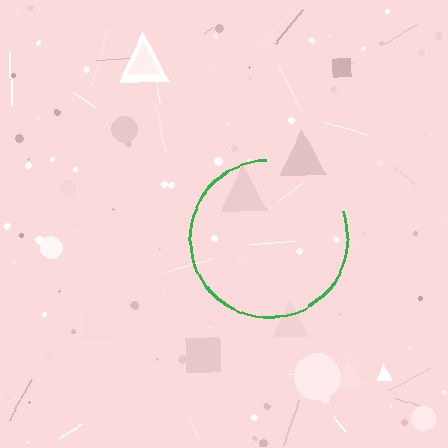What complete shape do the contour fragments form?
The contour fragments form a circle.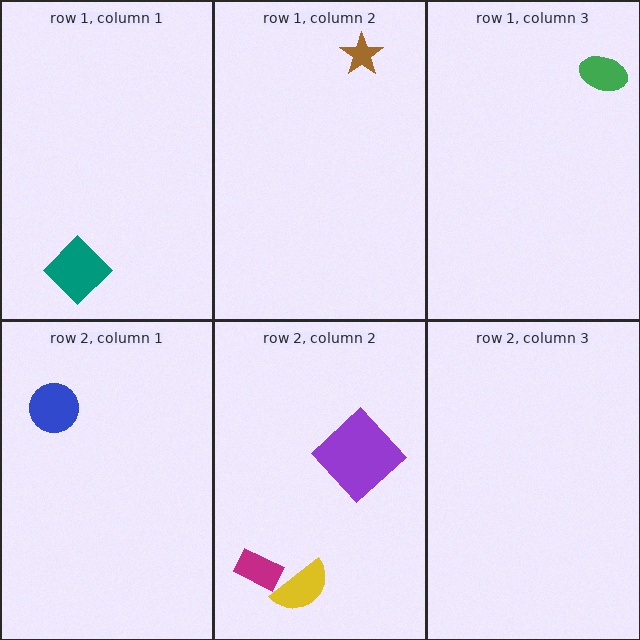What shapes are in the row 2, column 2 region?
The magenta rectangle, the yellow semicircle, the purple diamond.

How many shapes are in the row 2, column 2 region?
3.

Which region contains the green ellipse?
The row 1, column 3 region.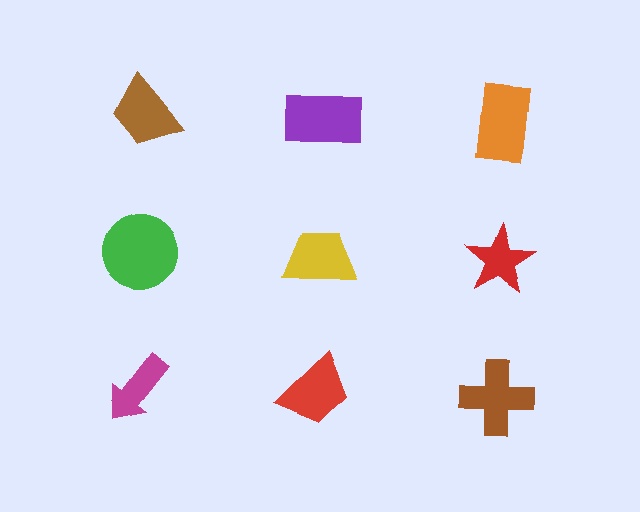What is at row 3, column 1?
A magenta arrow.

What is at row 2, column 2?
A yellow trapezoid.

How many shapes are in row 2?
3 shapes.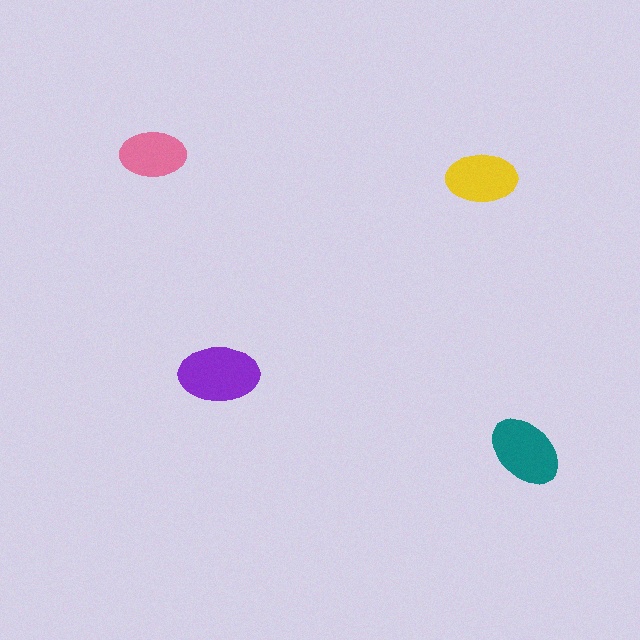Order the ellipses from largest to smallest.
the purple one, the teal one, the yellow one, the pink one.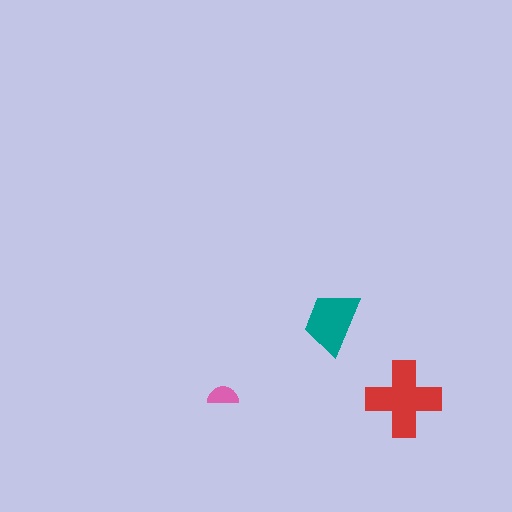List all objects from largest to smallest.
The red cross, the teal trapezoid, the pink semicircle.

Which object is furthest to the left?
The pink semicircle is leftmost.